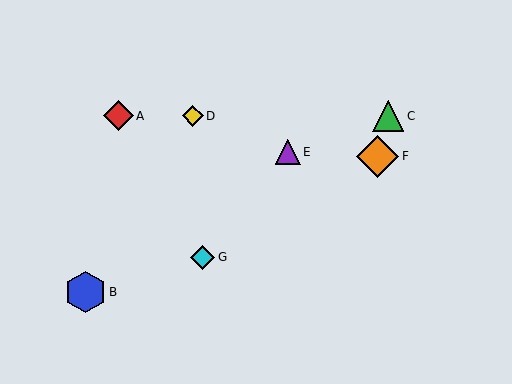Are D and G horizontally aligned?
No, D is at y≈116 and G is at y≈257.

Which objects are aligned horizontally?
Objects A, C, D are aligned horizontally.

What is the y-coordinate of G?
Object G is at y≈257.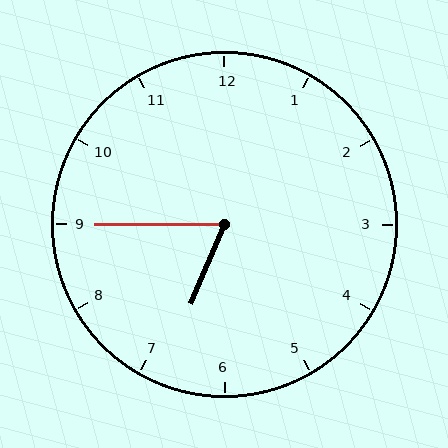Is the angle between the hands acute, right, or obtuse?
It is acute.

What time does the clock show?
6:45.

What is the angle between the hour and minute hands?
Approximately 68 degrees.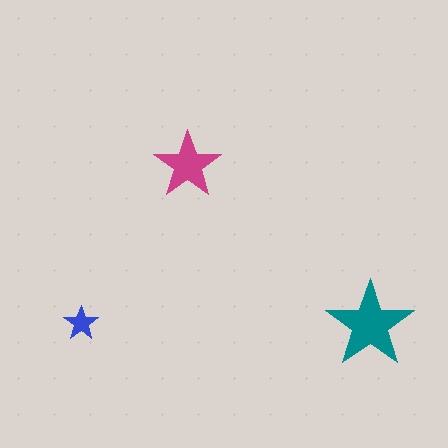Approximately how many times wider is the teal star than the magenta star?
About 1.5 times wider.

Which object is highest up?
The magenta star is topmost.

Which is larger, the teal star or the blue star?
The teal one.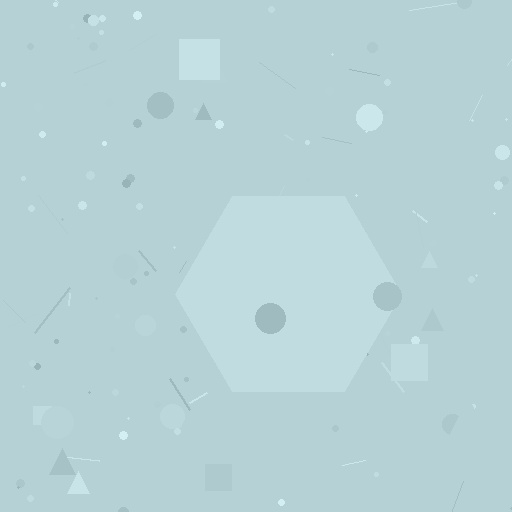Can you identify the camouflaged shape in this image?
The camouflaged shape is a hexagon.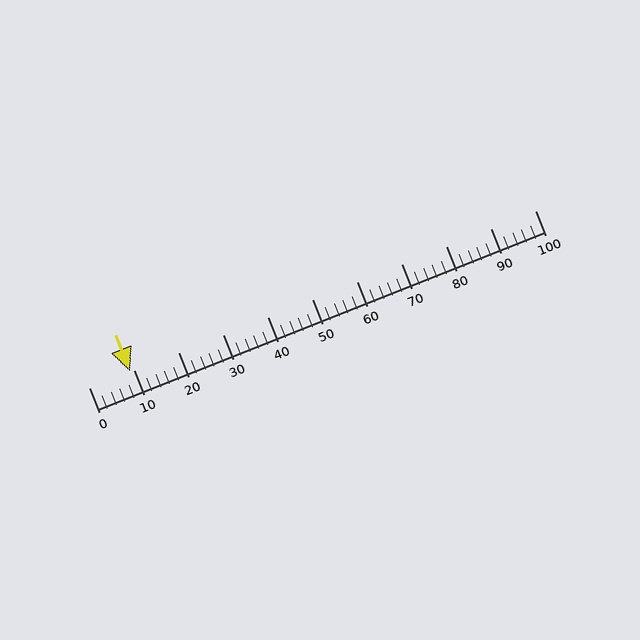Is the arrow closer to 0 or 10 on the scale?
The arrow is closer to 10.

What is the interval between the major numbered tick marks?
The major tick marks are spaced 10 units apart.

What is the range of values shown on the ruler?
The ruler shows values from 0 to 100.